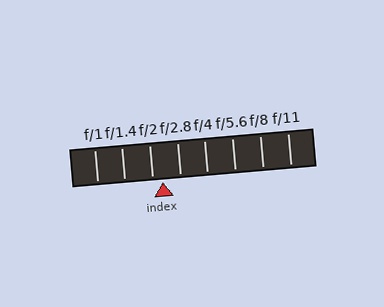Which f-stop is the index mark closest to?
The index mark is closest to f/2.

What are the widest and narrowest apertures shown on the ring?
The widest aperture shown is f/1 and the narrowest is f/11.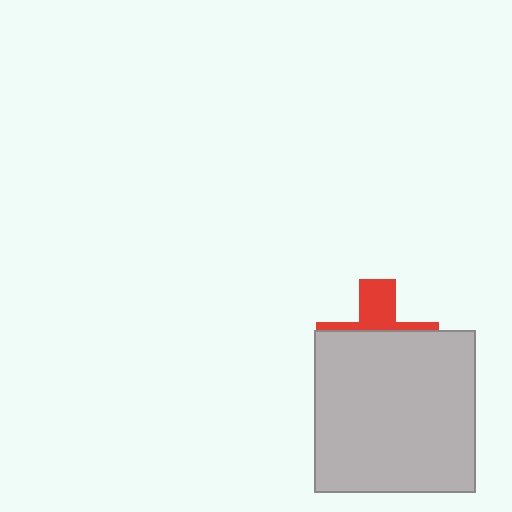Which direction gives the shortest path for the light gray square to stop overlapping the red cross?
Moving down gives the shortest separation.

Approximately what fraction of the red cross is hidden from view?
Roughly 68% of the red cross is hidden behind the light gray square.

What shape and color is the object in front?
The object in front is a light gray square.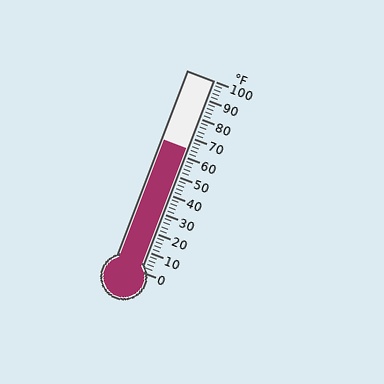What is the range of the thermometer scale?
The thermometer scale ranges from 0°F to 100°F.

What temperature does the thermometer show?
The thermometer shows approximately 64°F.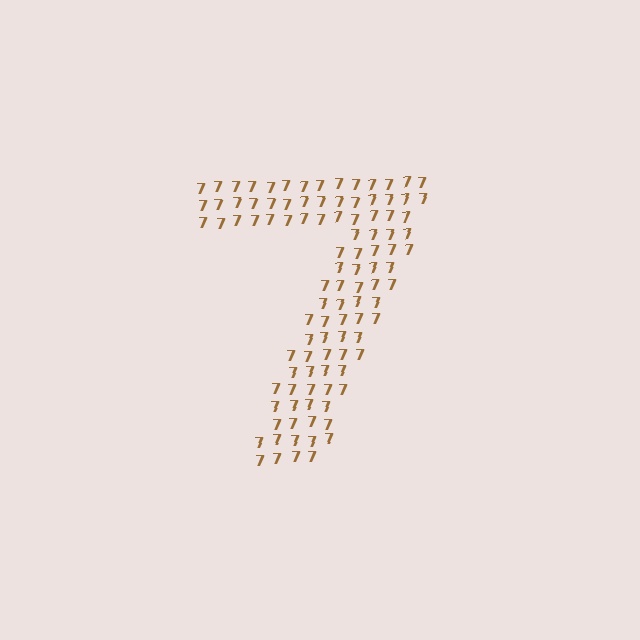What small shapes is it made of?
It is made of small digit 7's.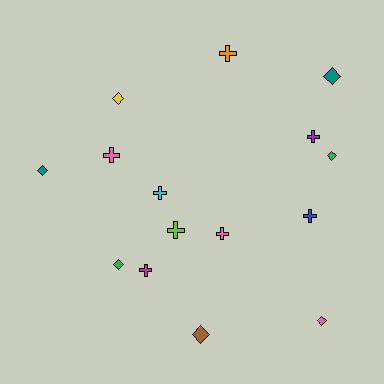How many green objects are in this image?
There are 2 green objects.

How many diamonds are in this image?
There are 7 diamonds.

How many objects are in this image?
There are 15 objects.